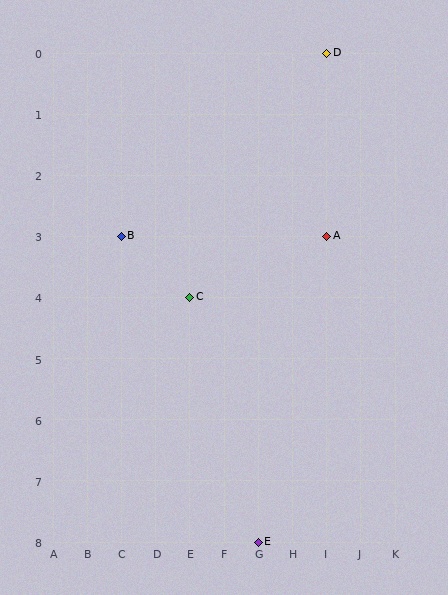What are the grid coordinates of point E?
Point E is at grid coordinates (G, 8).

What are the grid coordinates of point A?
Point A is at grid coordinates (I, 3).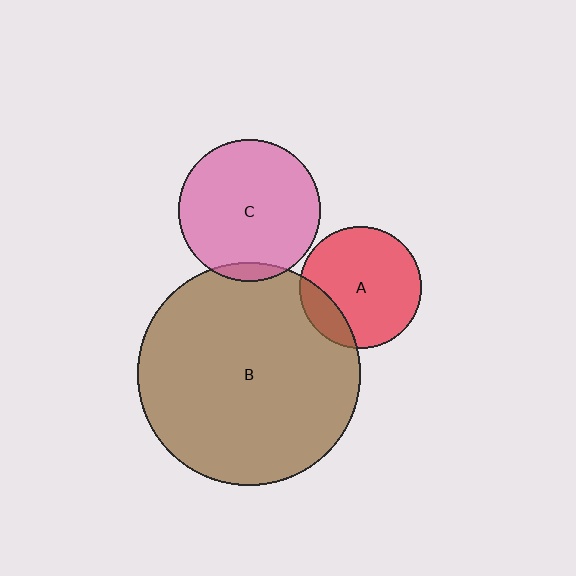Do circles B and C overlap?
Yes.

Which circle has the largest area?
Circle B (brown).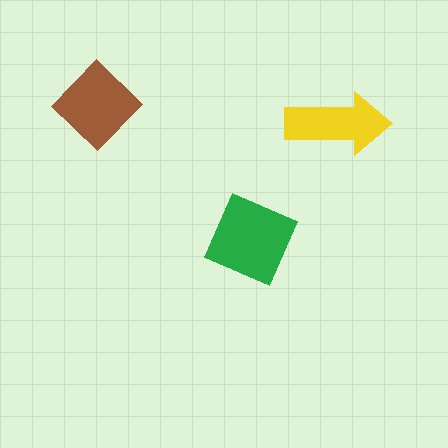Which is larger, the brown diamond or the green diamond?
The green diamond.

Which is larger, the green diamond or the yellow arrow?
The green diamond.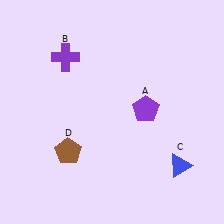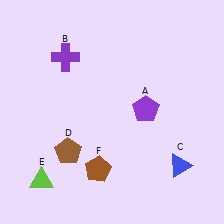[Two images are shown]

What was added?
A lime triangle (E), a brown pentagon (F) were added in Image 2.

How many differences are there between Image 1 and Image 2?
There are 2 differences between the two images.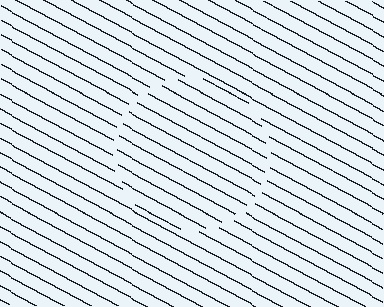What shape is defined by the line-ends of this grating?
An illusory circle. The interior of the shape contains the same grating, shifted by half a period — the contour is defined by the phase discontinuity where line-ends from the inner and outer gratings abut.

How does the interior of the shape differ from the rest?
The interior of the shape contains the same grating, shifted by half a period — the contour is defined by the phase discontinuity where line-ends from the inner and outer gratings abut.